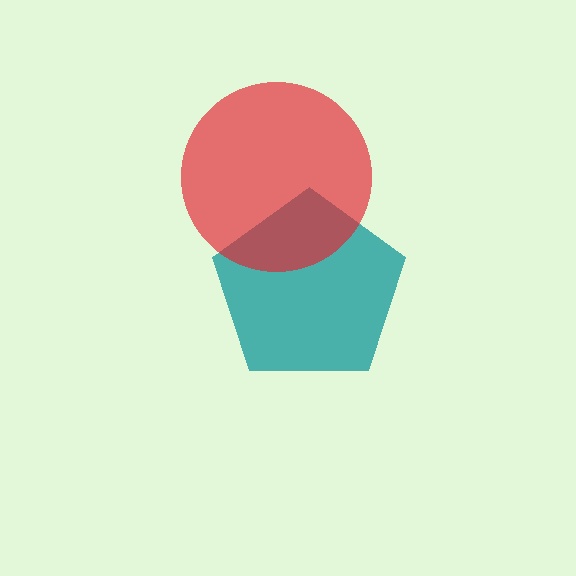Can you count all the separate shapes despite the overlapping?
Yes, there are 2 separate shapes.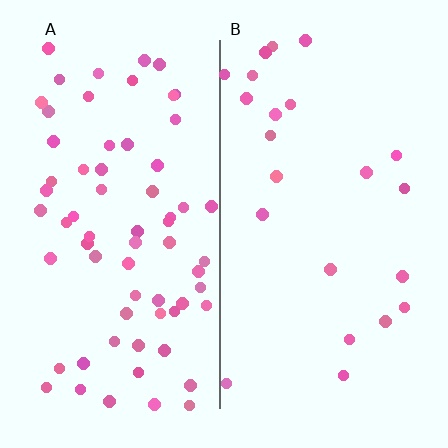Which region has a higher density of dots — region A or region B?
A (the left).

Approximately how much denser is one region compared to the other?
Approximately 3.0× — region A over region B.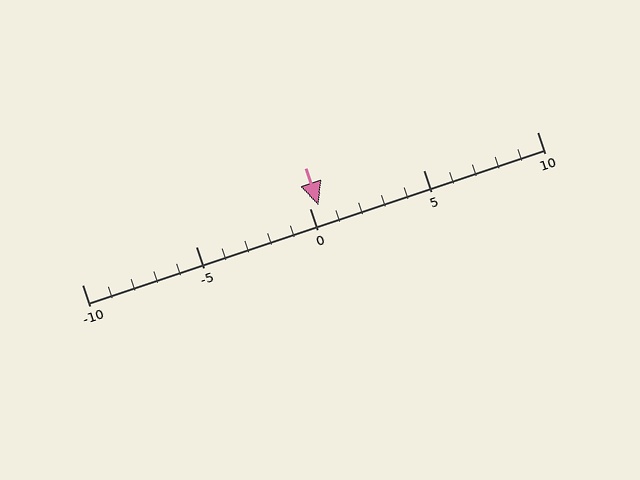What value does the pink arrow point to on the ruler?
The pink arrow points to approximately 0.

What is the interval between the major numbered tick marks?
The major tick marks are spaced 5 units apart.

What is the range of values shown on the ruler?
The ruler shows values from -10 to 10.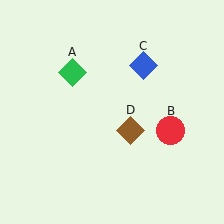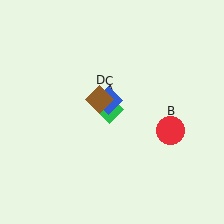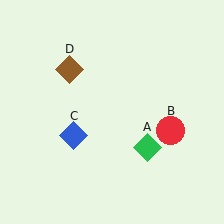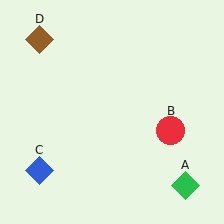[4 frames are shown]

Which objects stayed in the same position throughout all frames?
Red circle (object B) remained stationary.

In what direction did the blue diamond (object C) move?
The blue diamond (object C) moved down and to the left.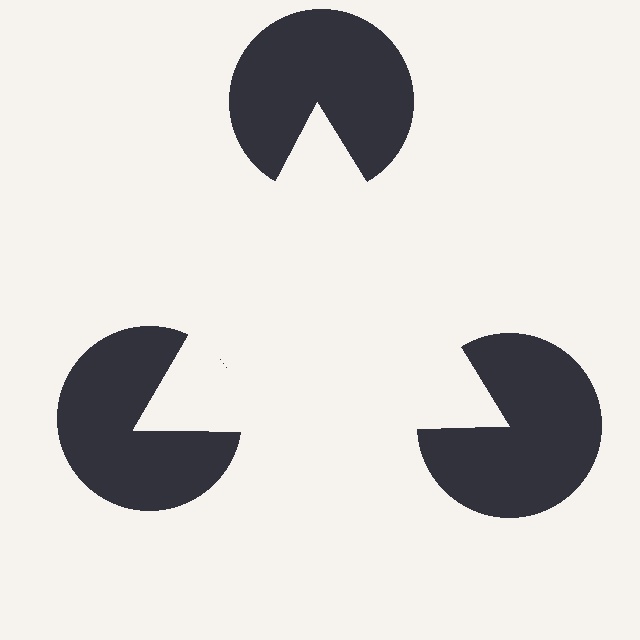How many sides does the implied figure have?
3 sides.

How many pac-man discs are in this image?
There are 3 — one at each vertex of the illusory triangle.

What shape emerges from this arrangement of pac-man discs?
An illusory triangle — its edges are inferred from the aligned wedge cuts in the pac-man discs, not physically drawn.